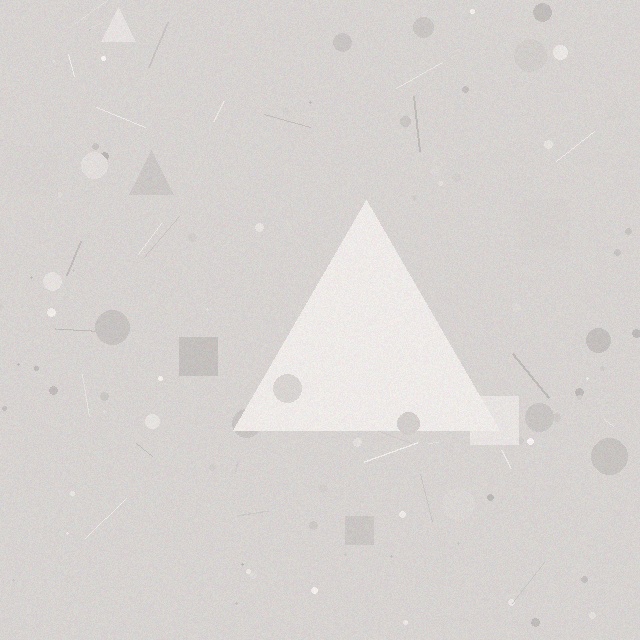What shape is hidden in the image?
A triangle is hidden in the image.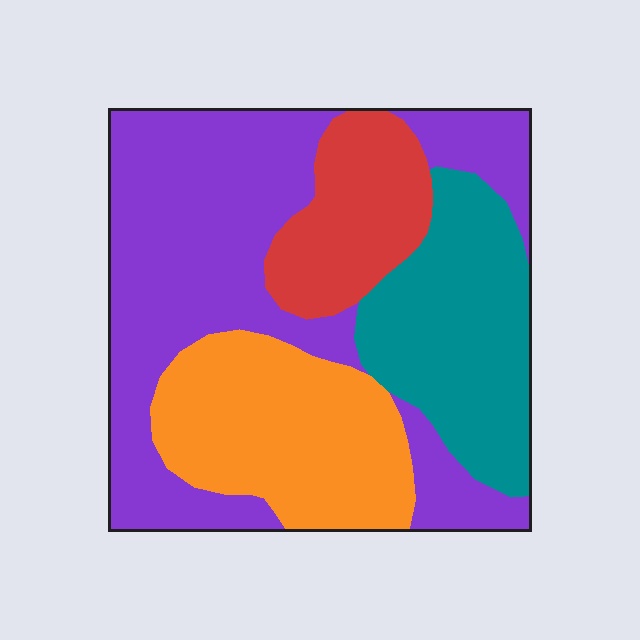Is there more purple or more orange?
Purple.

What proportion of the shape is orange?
Orange covers around 20% of the shape.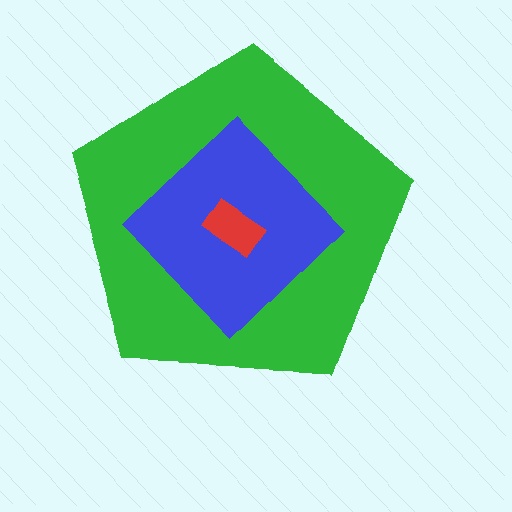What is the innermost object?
The red rectangle.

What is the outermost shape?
The green pentagon.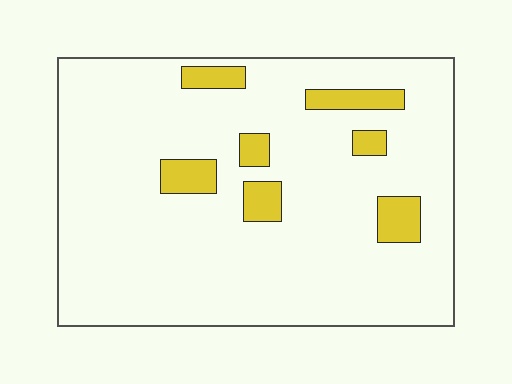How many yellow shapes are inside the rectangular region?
7.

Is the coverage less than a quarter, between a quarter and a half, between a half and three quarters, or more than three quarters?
Less than a quarter.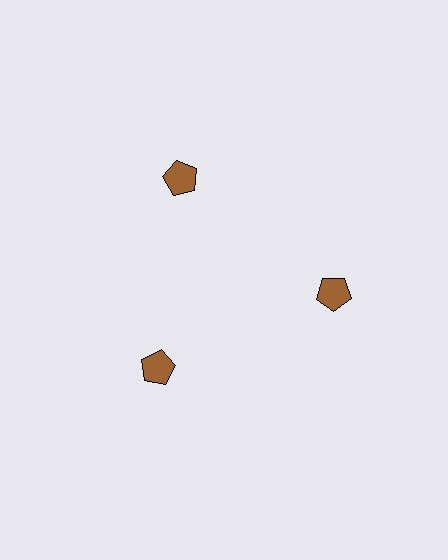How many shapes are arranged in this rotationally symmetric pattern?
There are 3 shapes, arranged in 3 groups of 1.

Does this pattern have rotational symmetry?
Yes, this pattern has 3-fold rotational symmetry. It looks the same after rotating 120 degrees around the center.